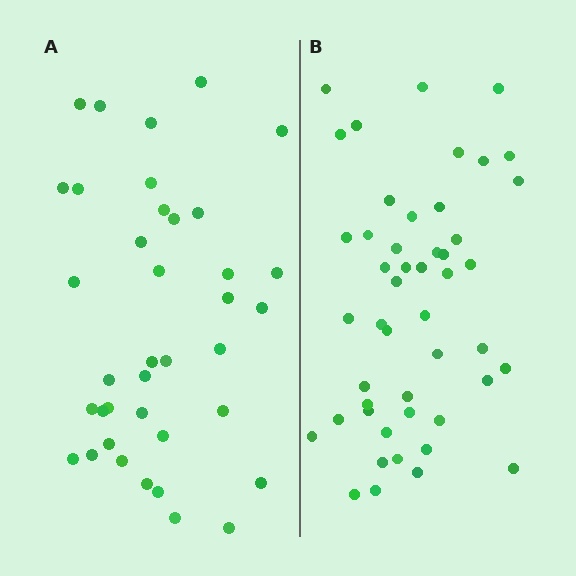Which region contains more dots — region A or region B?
Region B (the right region) has more dots.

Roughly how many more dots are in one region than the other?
Region B has roughly 10 or so more dots than region A.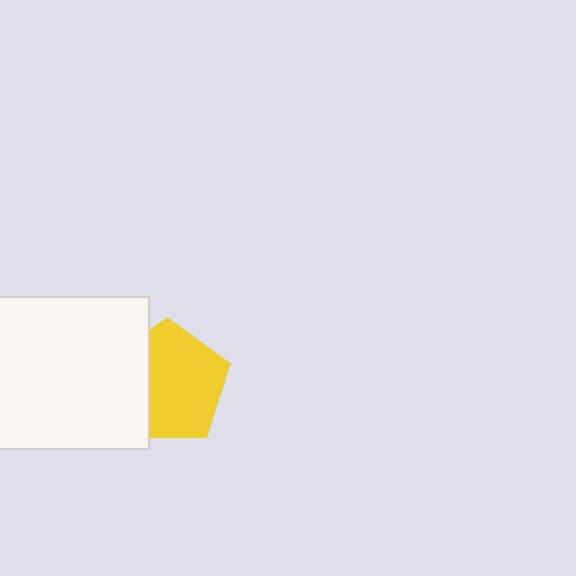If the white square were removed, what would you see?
You would see the complete yellow pentagon.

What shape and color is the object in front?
The object in front is a white square.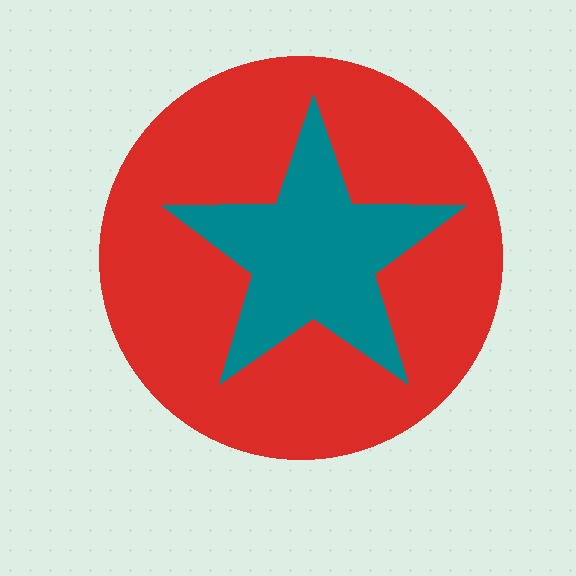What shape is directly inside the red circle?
The teal star.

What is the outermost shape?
The red circle.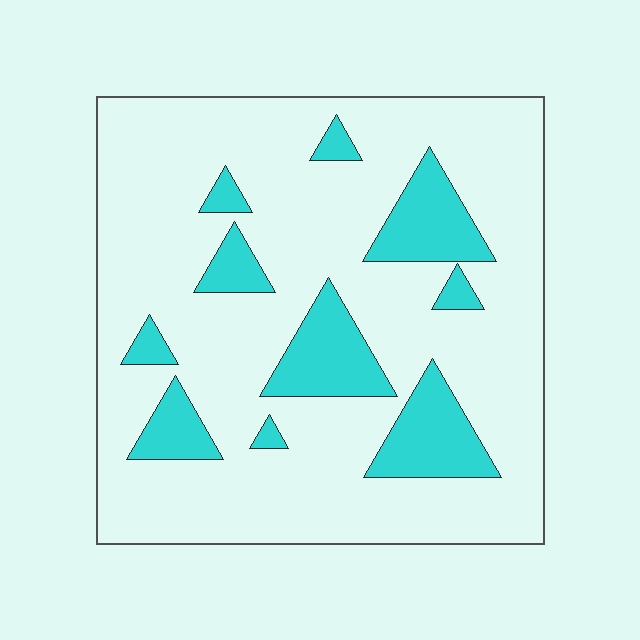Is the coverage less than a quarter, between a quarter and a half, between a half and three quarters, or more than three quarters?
Less than a quarter.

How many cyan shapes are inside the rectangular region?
10.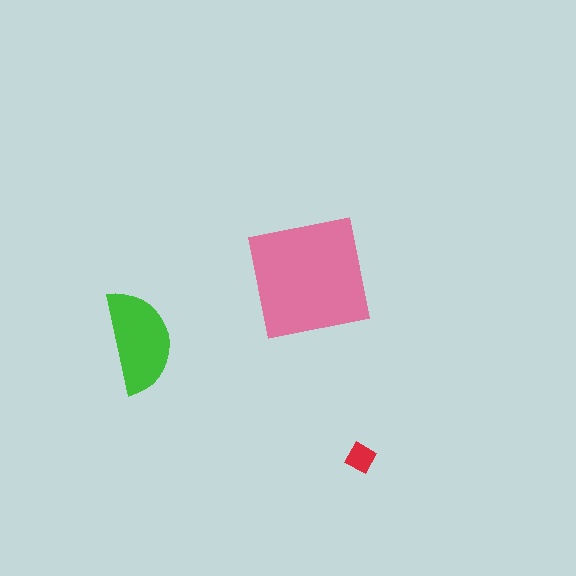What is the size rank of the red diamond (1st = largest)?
3rd.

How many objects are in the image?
There are 3 objects in the image.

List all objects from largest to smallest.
The pink square, the green semicircle, the red diamond.